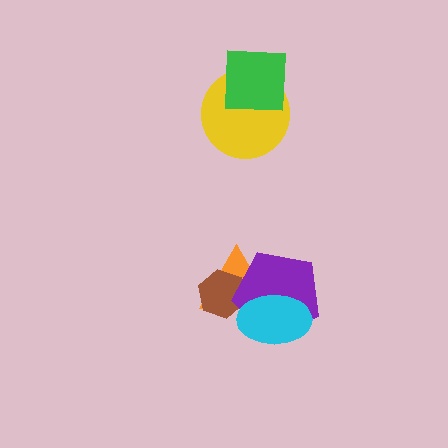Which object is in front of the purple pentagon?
The cyan ellipse is in front of the purple pentagon.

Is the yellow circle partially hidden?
Yes, it is partially covered by another shape.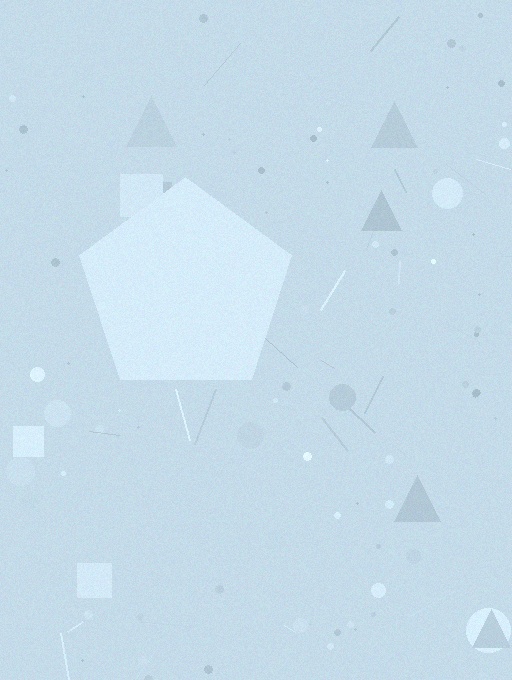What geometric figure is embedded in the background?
A pentagon is embedded in the background.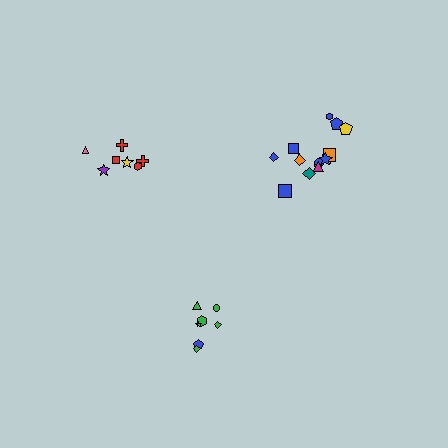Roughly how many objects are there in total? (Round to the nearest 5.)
Roughly 30 objects in total.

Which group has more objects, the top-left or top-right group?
The top-right group.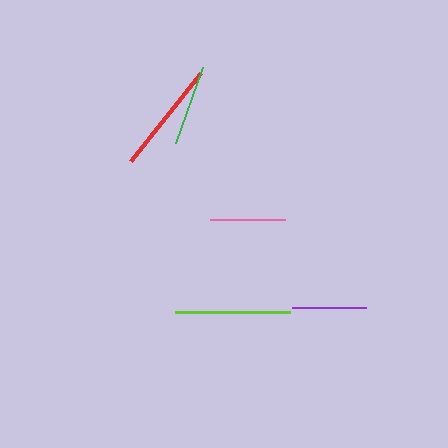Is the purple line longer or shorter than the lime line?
The lime line is longer than the purple line.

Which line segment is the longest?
The lime line is the longest at approximately 116 pixels.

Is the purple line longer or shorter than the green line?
The green line is longer than the purple line.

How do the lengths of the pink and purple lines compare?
The pink and purple lines are approximately the same length.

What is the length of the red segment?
The red segment is approximately 113 pixels long.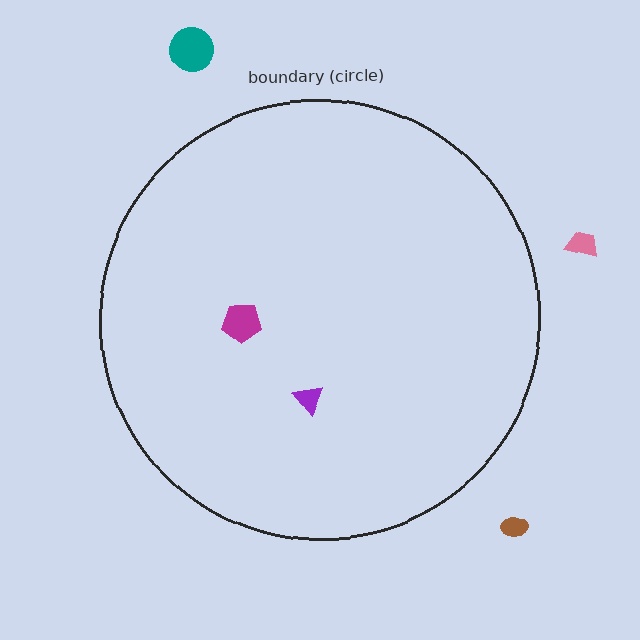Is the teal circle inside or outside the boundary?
Outside.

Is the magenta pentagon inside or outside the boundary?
Inside.